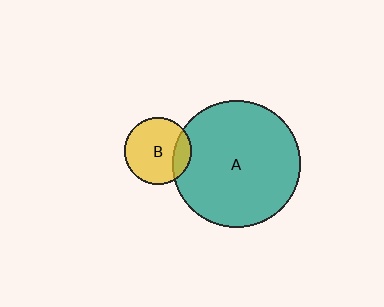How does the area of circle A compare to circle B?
Approximately 3.7 times.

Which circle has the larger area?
Circle A (teal).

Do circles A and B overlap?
Yes.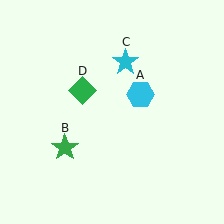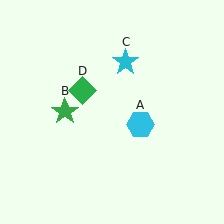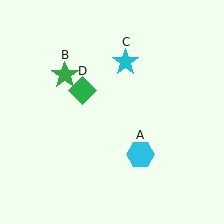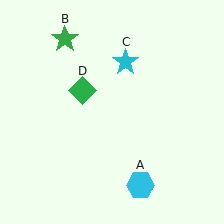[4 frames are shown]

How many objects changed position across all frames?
2 objects changed position: cyan hexagon (object A), green star (object B).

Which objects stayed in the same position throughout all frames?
Cyan star (object C) and green diamond (object D) remained stationary.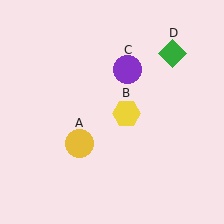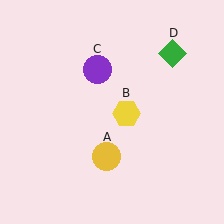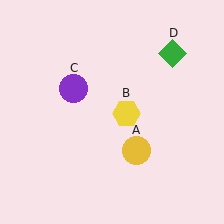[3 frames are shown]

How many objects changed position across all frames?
2 objects changed position: yellow circle (object A), purple circle (object C).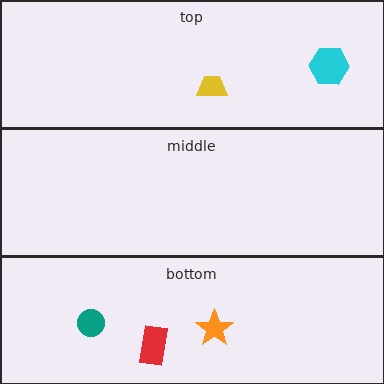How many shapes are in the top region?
2.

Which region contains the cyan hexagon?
The top region.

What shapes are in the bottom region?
The orange star, the teal circle, the red rectangle.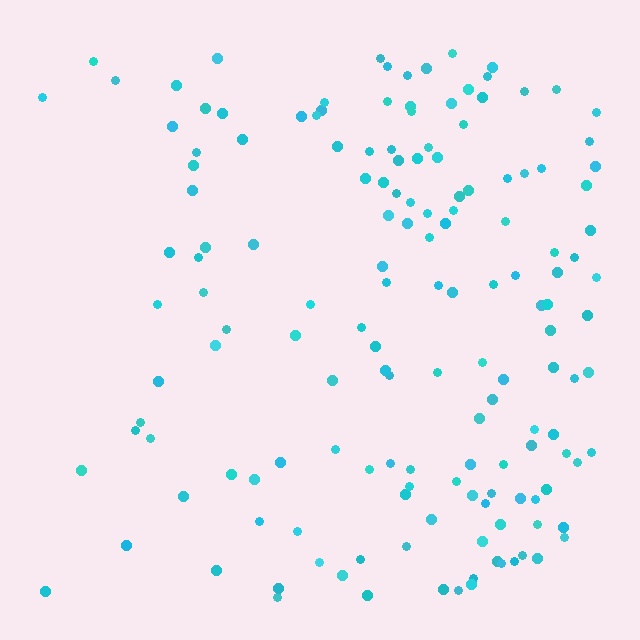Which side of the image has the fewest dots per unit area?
The left.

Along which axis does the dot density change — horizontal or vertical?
Horizontal.